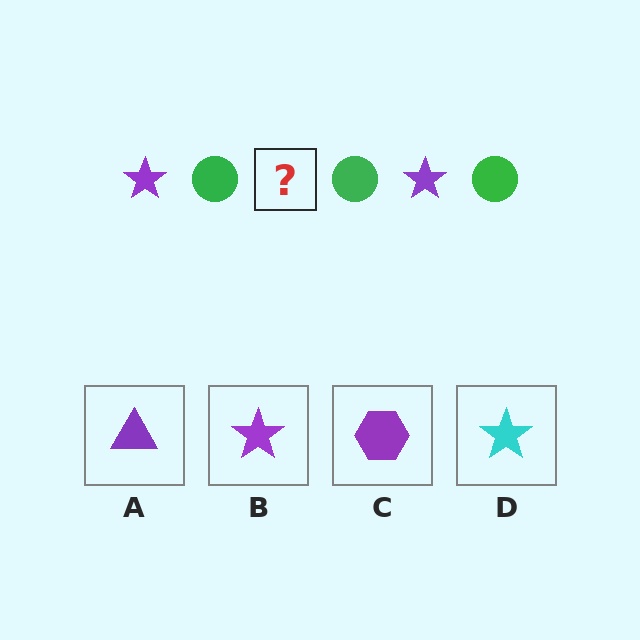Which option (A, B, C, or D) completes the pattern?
B.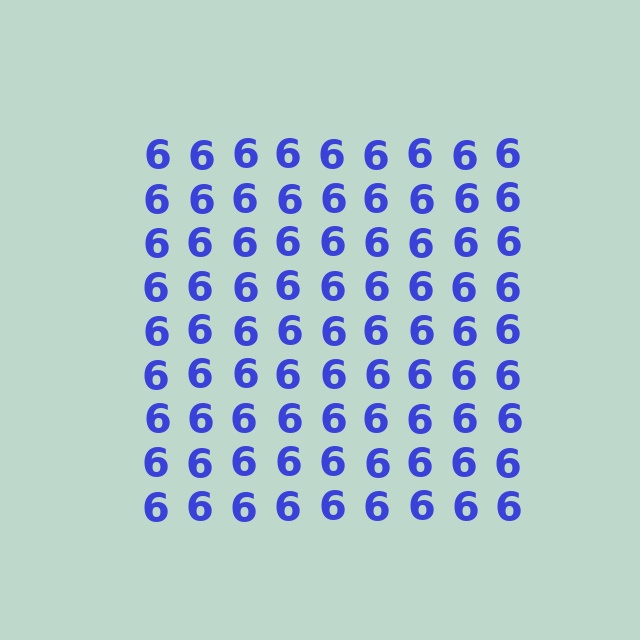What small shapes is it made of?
It is made of small digit 6's.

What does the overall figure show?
The overall figure shows a square.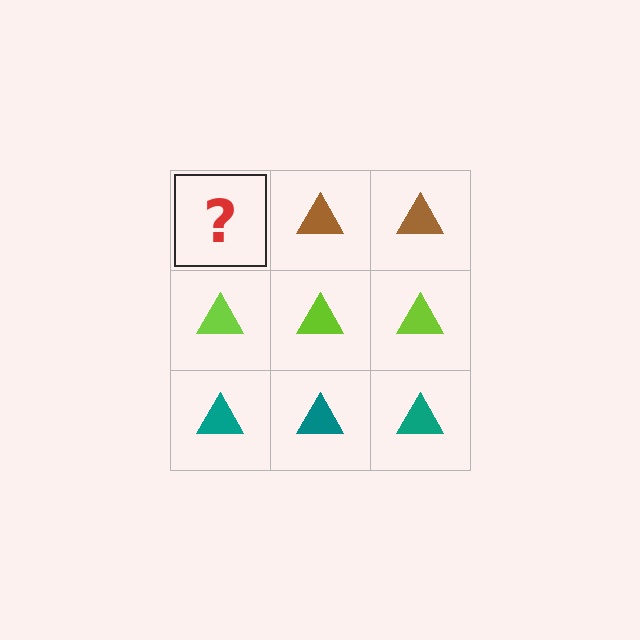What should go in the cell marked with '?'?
The missing cell should contain a brown triangle.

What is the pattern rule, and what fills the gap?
The rule is that each row has a consistent color. The gap should be filled with a brown triangle.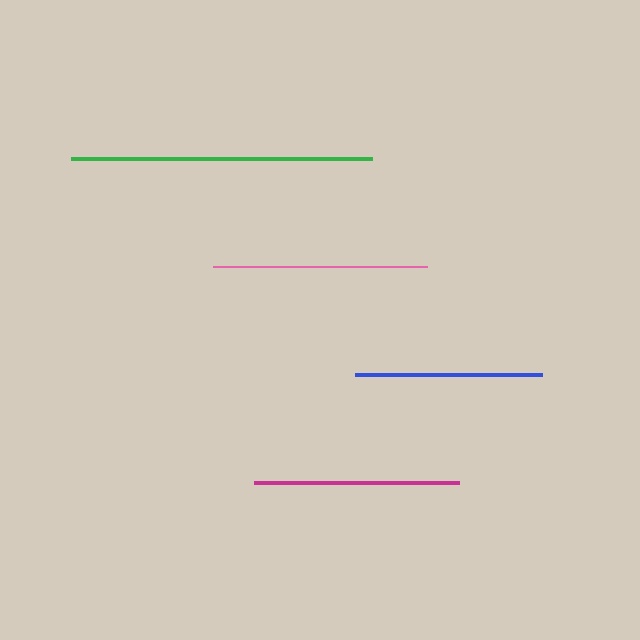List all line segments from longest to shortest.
From longest to shortest: green, pink, magenta, blue.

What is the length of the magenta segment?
The magenta segment is approximately 205 pixels long.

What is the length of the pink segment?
The pink segment is approximately 214 pixels long.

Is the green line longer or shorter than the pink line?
The green line is longer than the pink line.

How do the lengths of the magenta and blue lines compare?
The magenta and blue lines are approximately the same length.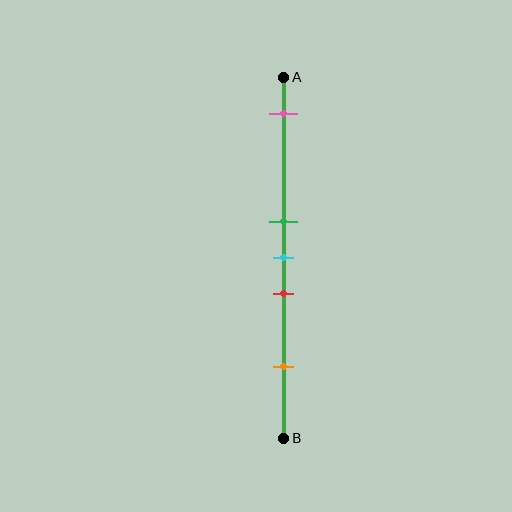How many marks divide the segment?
There are 5 marks dividing the segment.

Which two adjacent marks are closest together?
The green and cyan marks are the closest adjacent pair.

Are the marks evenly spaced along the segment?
No, the marks are not evenly spaced.